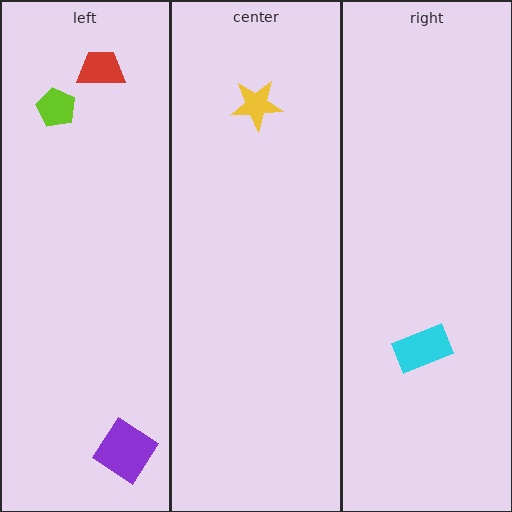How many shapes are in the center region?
1.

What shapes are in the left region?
The lime pentagon, the red trapezoid, the purple diamond.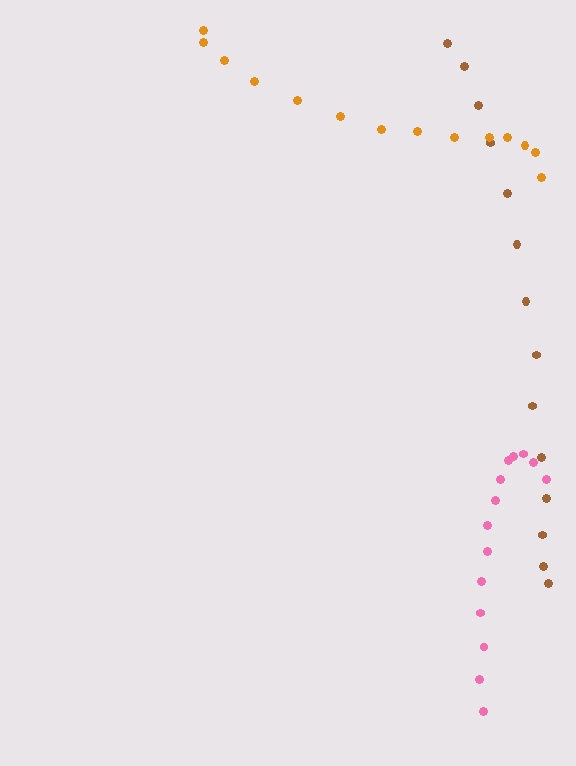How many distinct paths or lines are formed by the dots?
There are 3 distinct paths.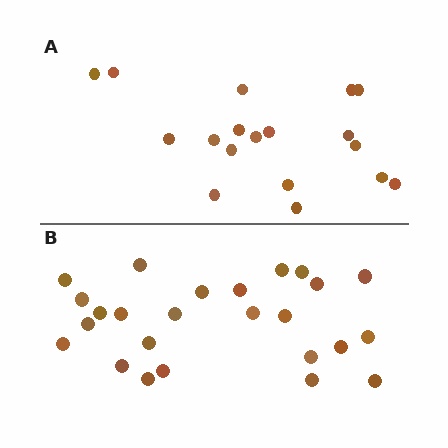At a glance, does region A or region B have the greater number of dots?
Region B (the bottom region) has more dots.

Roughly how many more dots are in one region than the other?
Region B has roughly 8 or so more dots than region A.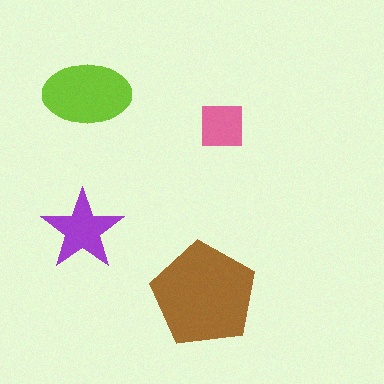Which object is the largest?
The brown pentagon.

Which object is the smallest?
The pink square.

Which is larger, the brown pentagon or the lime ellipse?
The brown pentagon.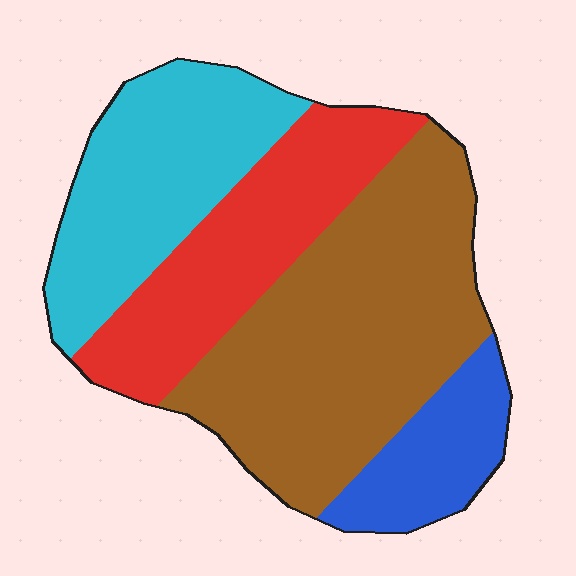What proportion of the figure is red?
Red takes up about one quarter (1/4) of the figure.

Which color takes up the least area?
Blue, at roughly 10%.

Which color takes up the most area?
Brown, at roughly 40%.